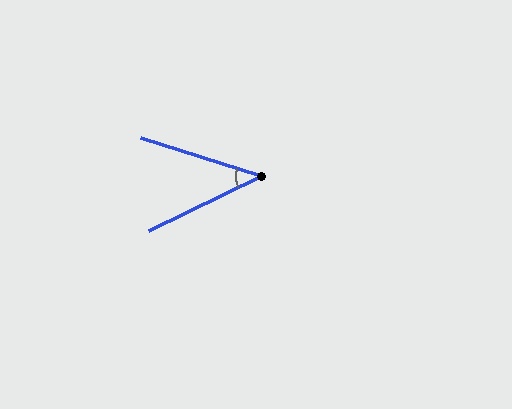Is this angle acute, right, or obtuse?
It is acute.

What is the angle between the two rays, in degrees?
Approximately 44 degrees.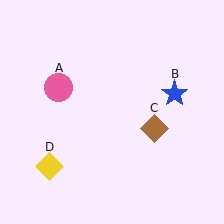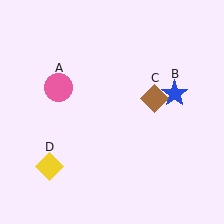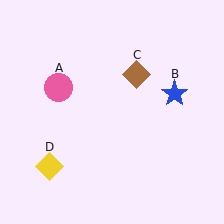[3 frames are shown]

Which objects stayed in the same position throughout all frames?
Pink circle (object A) and blue star (object B) and yellow diamond (object D) remained stationary.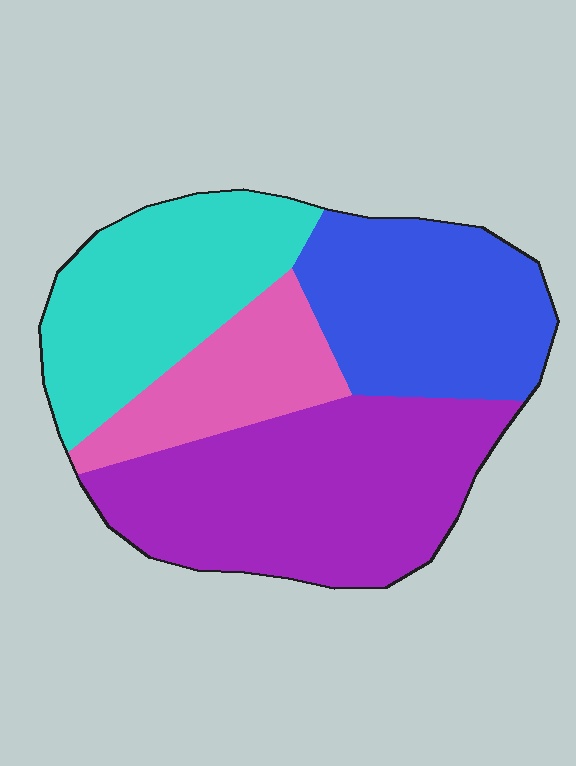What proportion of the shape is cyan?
Cyan covers about 25% of the shape.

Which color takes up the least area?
Pink, at roughly 15%.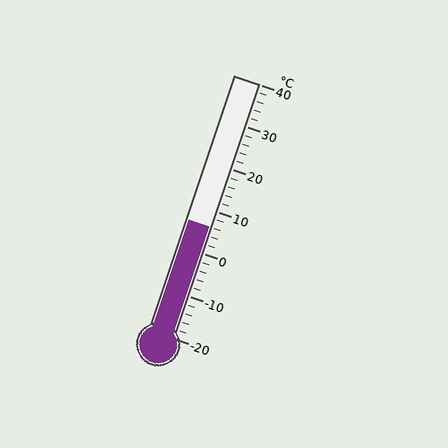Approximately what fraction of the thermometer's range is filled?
The thermometer is filled to approximately 45% of its range.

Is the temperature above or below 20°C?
The temperature is below 20°C.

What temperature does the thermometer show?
The thermometer shows approximately 6°C.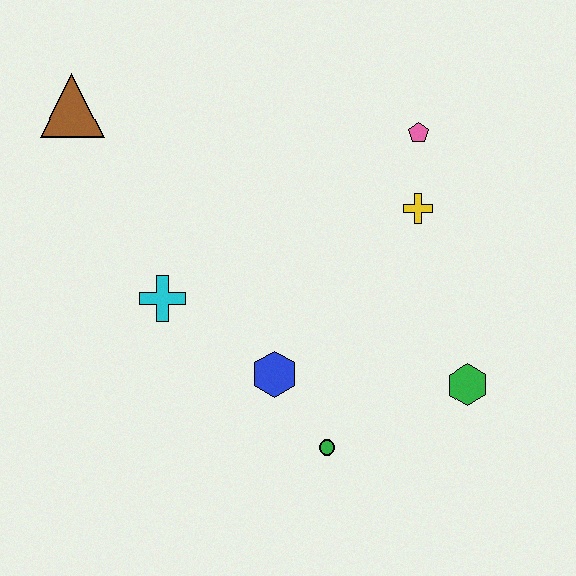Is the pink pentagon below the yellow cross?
No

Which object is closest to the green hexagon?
The green circle is closest to the green hexagon.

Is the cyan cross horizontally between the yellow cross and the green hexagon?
No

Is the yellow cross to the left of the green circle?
No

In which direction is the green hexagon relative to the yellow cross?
The green hexagon is below the yellow cross.